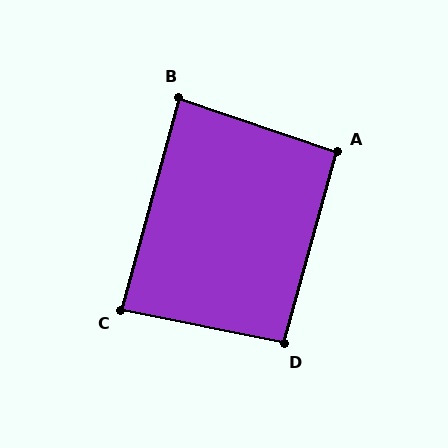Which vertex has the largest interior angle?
D, at approximately 94 degrees.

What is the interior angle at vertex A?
Approximately 94 degrees (approximately right).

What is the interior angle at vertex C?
Approximately 86 degrees (approximately right).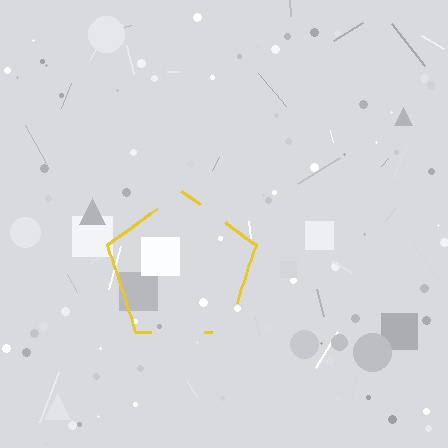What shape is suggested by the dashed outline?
The dashed outline suggests a pentagon.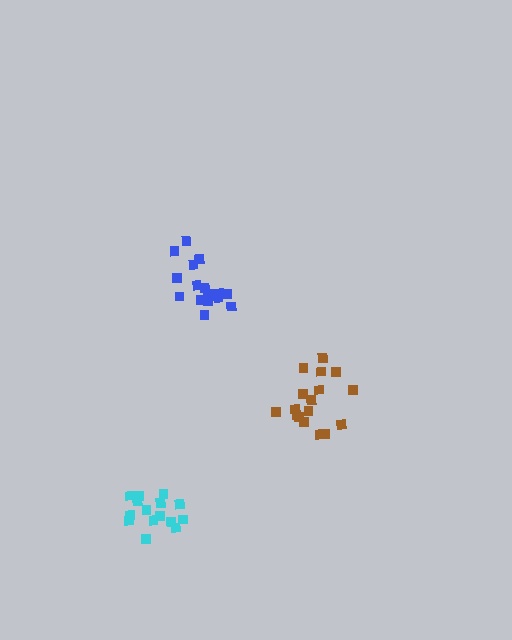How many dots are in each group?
Group 1: 18 dots, Group 2: 18 dots, Group 3: 15 dots (51 total).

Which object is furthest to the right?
The brown cluster is rightmost.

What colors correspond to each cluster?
The clusters are colored: brown, blue, cyan.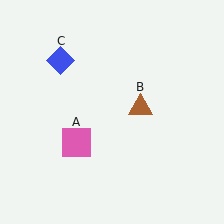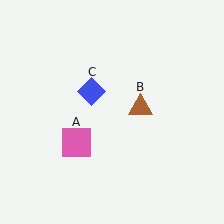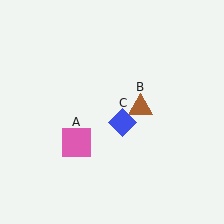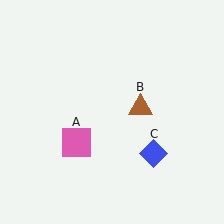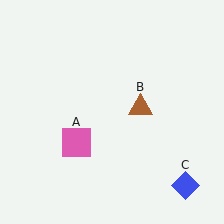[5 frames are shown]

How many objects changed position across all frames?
1 object changed position: blue diamond (object C).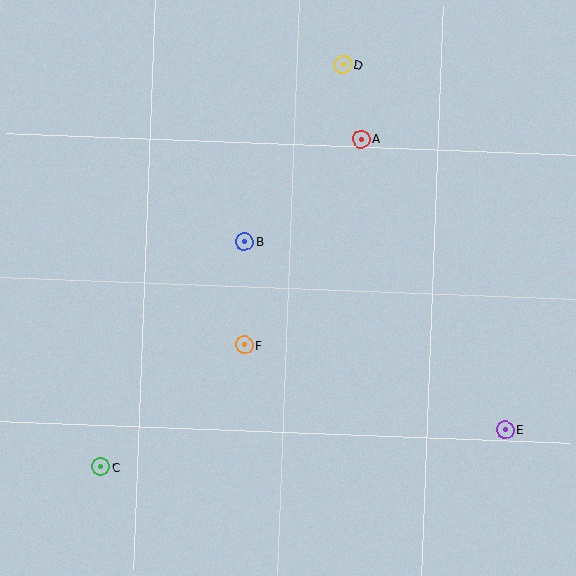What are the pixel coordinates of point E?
Point E is at (505, 430).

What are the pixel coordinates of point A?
Point A is at (361, 139).